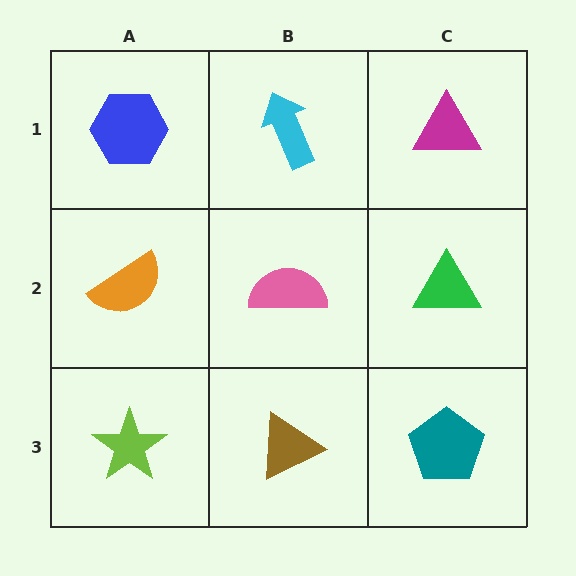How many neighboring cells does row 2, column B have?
4.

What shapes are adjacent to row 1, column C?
A green triangle (row 2, column C), a cyan arrow (row 1, column B).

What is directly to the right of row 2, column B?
A green triangle.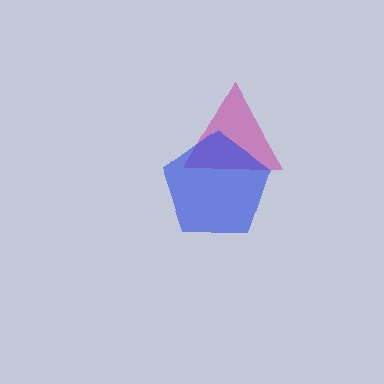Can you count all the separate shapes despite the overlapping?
Yes, there are 2 separate shapes.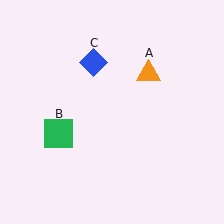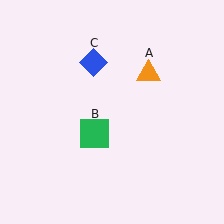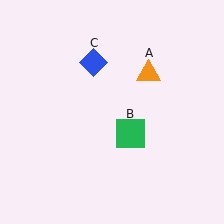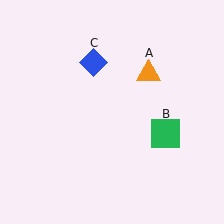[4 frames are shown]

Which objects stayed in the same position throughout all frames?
Orange triangle (object A) and blue diamond (object C) remained stationary.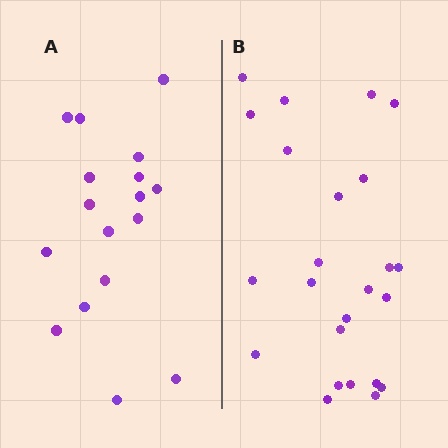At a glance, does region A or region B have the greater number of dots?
Region B (the right region) has more dots.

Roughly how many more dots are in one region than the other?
Region B has roughly 8 or so more dots than region A.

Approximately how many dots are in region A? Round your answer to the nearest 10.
About 20 dots. (The exact count is 17, which rounds to 20.)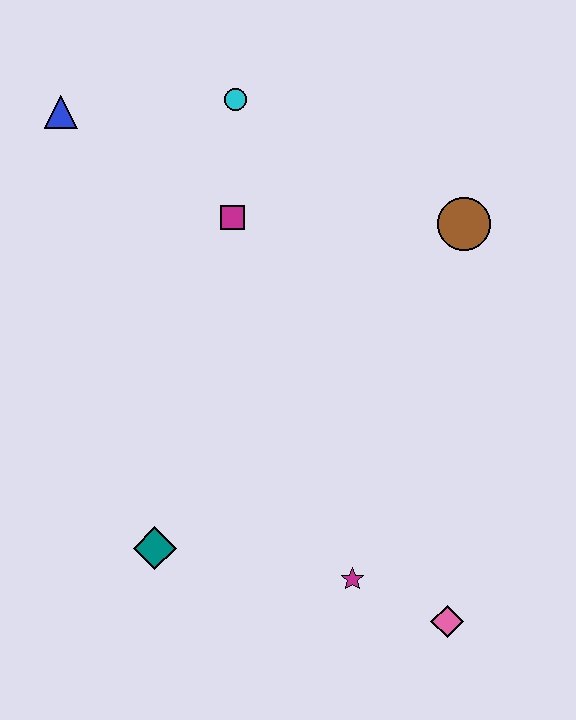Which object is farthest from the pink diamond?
The blue triangle is farthest from the pink diamond.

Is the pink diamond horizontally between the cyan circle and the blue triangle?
No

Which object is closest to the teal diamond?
The magenta star is closest to the teal diamond.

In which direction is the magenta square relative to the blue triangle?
The magenta square is to the right of the blue triangle.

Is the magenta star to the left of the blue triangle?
No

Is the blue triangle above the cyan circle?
No